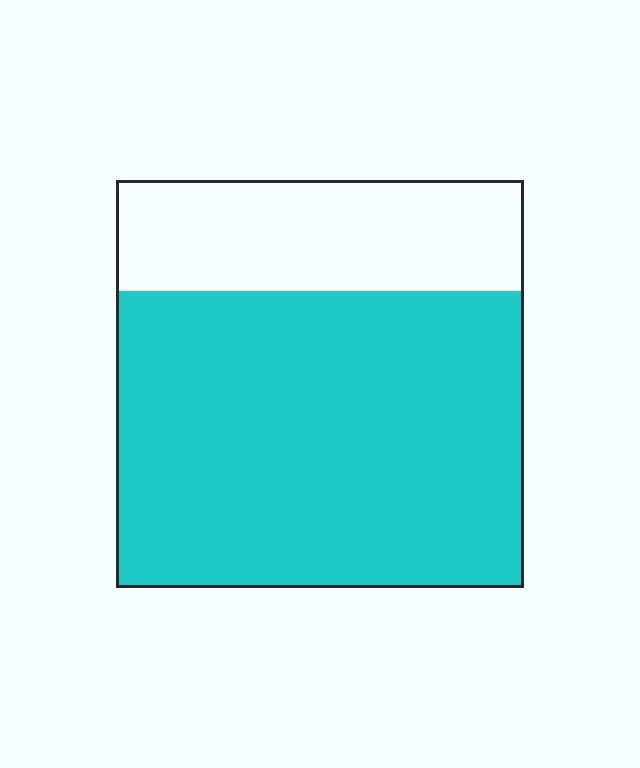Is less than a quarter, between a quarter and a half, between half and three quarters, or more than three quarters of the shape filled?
Between half and three quarters.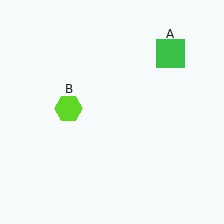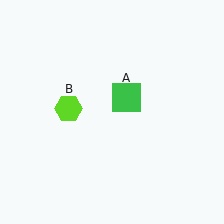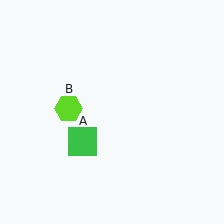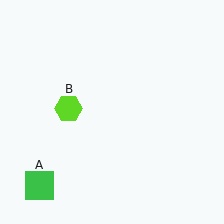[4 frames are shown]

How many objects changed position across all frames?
1 object changed position: green square (object A).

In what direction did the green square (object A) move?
The green square (object A) moved down and to the left.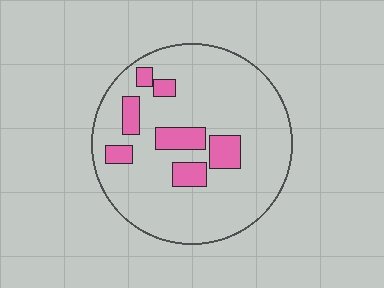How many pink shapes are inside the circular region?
7.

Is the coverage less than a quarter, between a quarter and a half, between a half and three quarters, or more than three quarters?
Less than a quarter.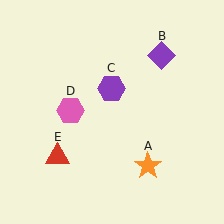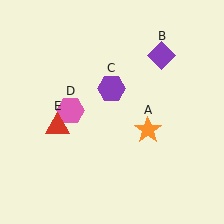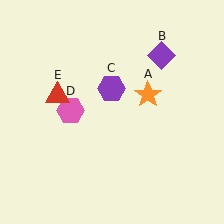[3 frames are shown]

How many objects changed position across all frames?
2 objects changed position: orange star (object A), red triangle (object E).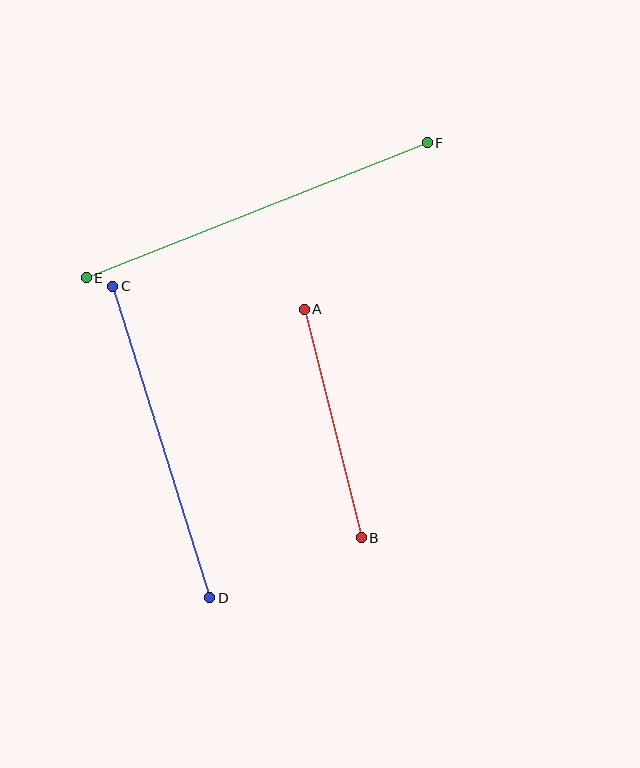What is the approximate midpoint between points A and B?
The midpoint is at approximately (333, 424) pixels.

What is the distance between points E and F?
The distance is approximately 367 pixels.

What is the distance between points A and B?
The distance is approximately 235 pixels.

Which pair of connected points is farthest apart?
Points E and F are farthest apart.